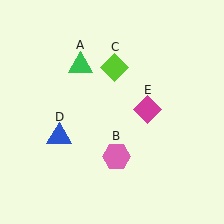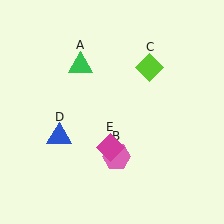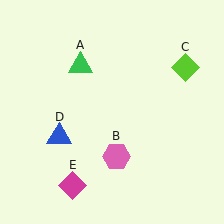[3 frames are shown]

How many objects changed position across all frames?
2 objects changed position: lime diamond (object C), magenta diamond (object E).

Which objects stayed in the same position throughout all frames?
Green triangle (object A) and pink hexagon (object B) and blue triangle (object D) remained stationary.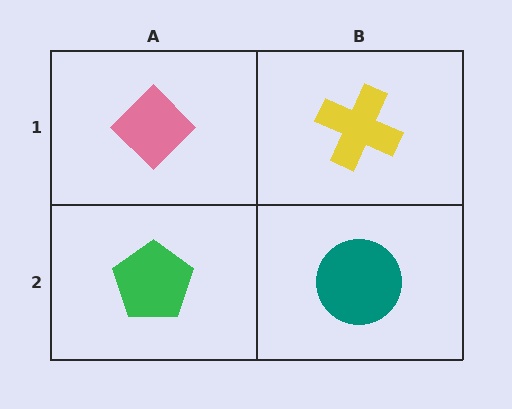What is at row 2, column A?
A green pentagon.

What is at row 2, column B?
A teal circle.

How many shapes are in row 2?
2 shapes.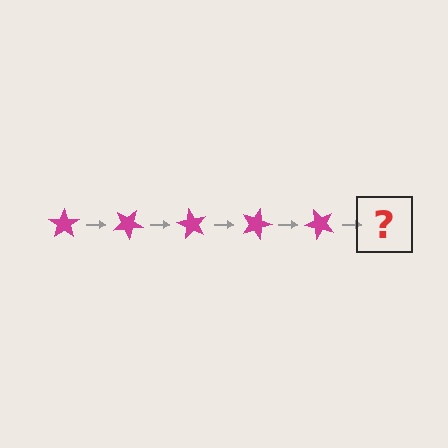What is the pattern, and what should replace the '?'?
The pattern is that the star rotates 30 degrees each step. The '?' should be a magenta star rotated 150 degrees.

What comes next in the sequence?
The next element should be a magenta star rotated 150 degrees.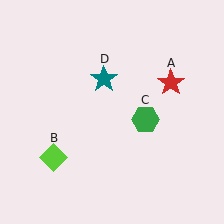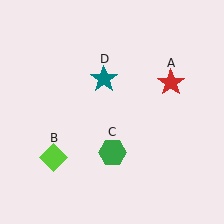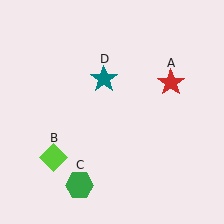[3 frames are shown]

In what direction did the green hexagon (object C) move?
The green hexagon (object C) moved down and to the left.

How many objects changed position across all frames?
1 object changed position: green hexagon (object C).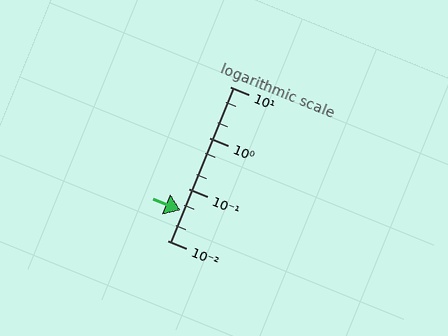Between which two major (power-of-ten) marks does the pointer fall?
The pointer is between 0.01 and 0.1.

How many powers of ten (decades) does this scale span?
The scale spans 3 decades, from 0.01 to 10.